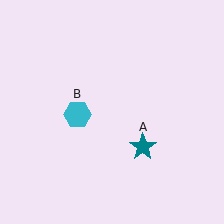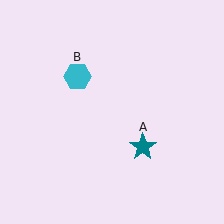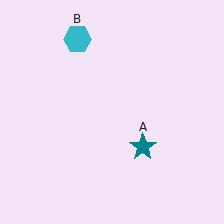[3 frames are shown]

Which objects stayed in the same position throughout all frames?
Teal star (object A) remained stationary.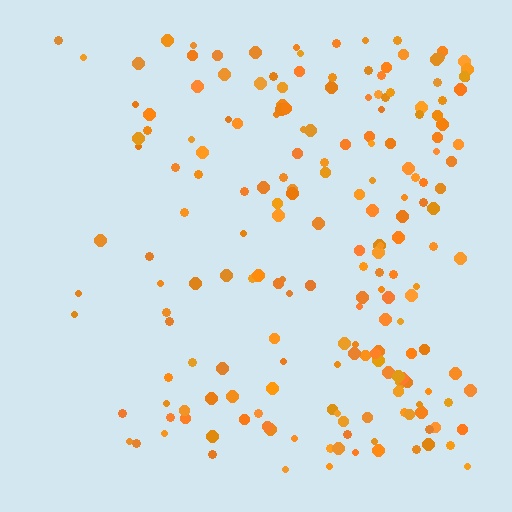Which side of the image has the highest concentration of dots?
The right.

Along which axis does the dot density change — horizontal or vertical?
Horizontal.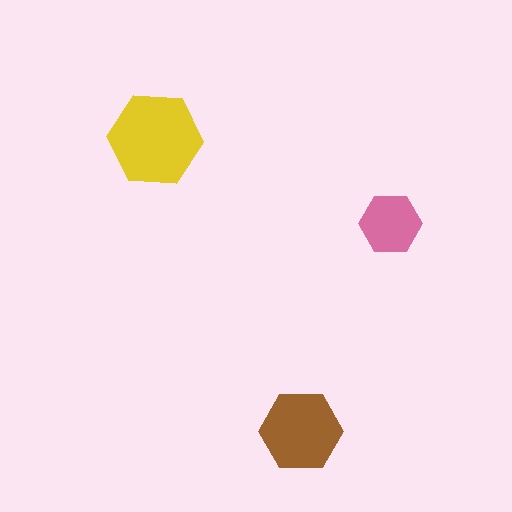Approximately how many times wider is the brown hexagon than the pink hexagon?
About 1.5 times wider.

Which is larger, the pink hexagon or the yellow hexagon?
The yellow one.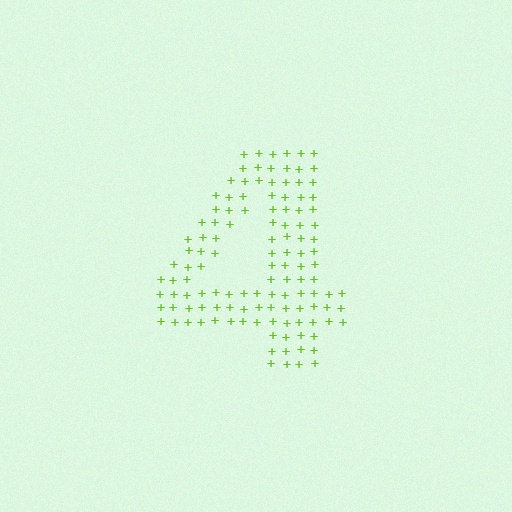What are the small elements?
The small elements are plus signs.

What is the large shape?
The large shape is the digit 4.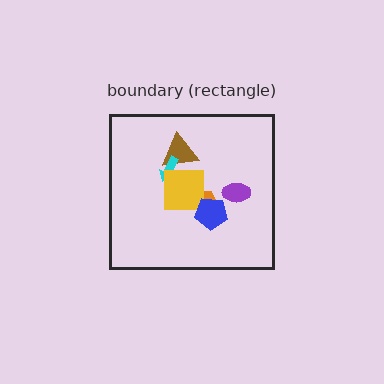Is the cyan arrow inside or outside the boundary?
Inside.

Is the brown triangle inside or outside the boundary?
Inside.